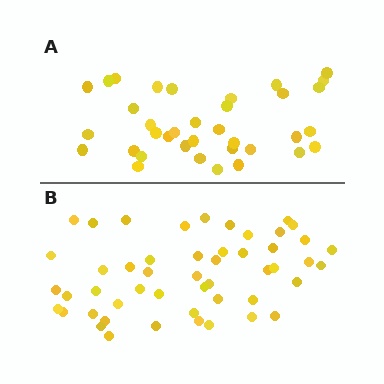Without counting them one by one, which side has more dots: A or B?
Region B (the bottom region) has more dots.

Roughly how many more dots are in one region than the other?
Region B has approximately 15 more dots than region A.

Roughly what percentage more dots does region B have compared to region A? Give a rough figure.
About 40% more.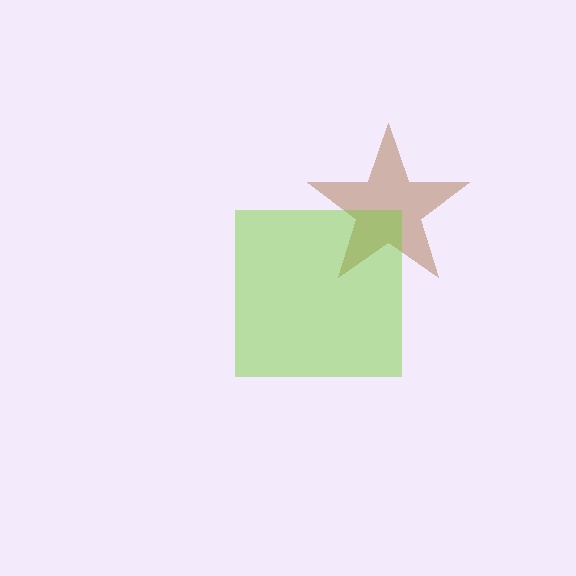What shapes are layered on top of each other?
The layered shapes are: a brown star, a lime square.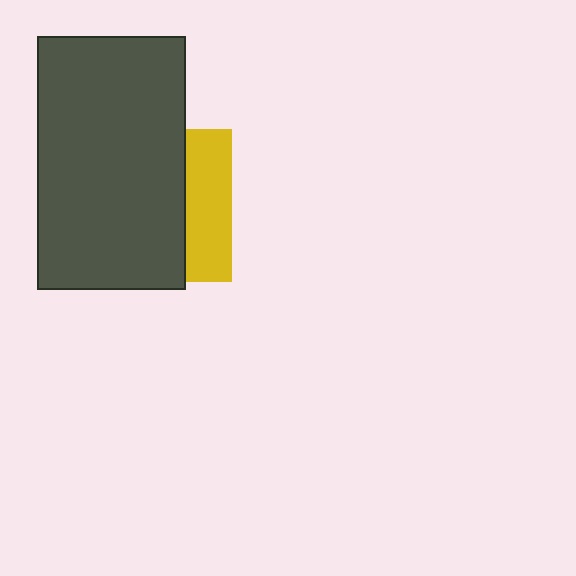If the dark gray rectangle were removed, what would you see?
You would see the complete yellow square.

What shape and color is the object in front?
The object in front is a dark gray rectangle.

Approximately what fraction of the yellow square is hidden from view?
Roughly 70% of the yellow square is hidden behind the dark gray rectangle.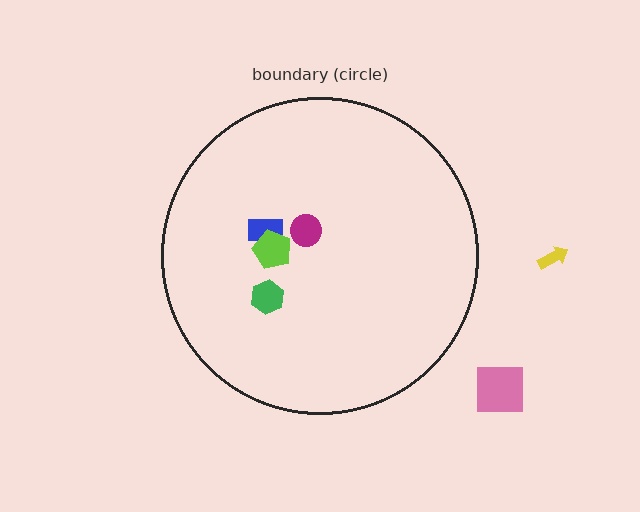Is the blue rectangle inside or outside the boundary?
Inside.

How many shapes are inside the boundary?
4 inside, 2 outside.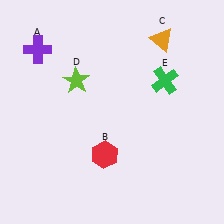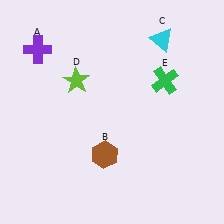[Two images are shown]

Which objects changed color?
B changed from red to brown. C changed from orange to cyan.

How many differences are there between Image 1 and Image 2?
There are 2 differences between the two images.